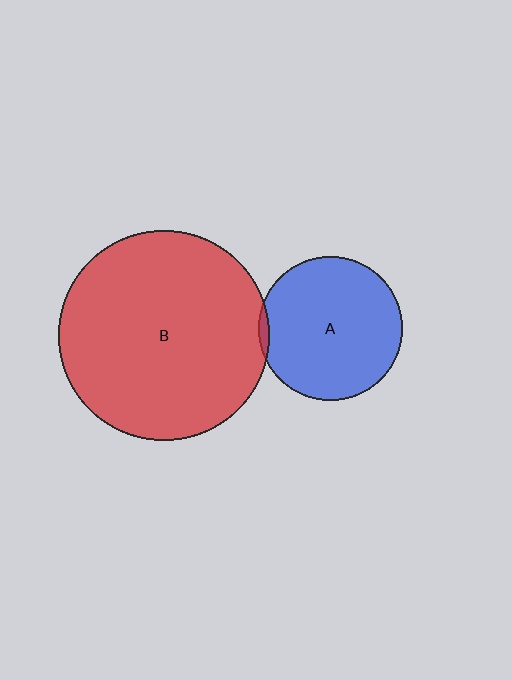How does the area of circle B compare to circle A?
Approximately 2.1 times.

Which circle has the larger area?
Circle B (red).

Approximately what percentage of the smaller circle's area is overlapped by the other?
Approximately 5%.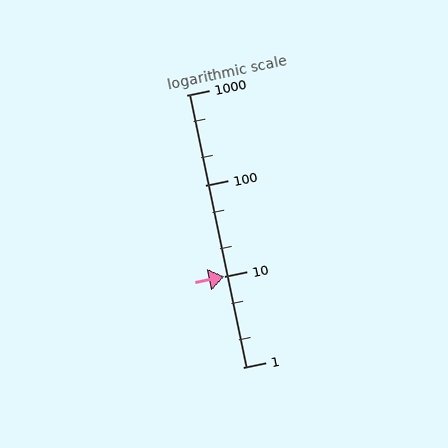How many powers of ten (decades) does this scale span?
The scale spans 3 decades, from 1 to 1000.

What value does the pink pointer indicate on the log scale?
The pointer indicates approximately 10.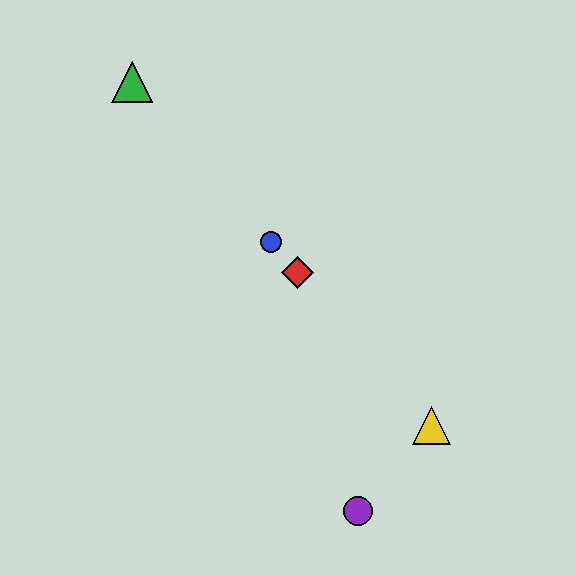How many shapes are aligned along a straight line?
4 shapes (the red diamond, the blue circle, the green triangle, the yellow triangle) are aligned along a straight line.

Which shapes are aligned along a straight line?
The red diamond, the blue circle, the green triangle, the yellow triangle are aligned along a straight line.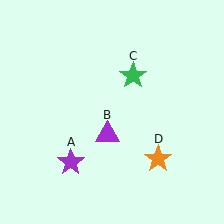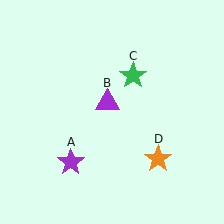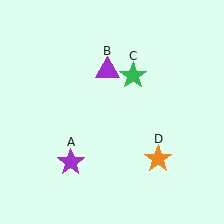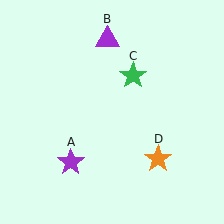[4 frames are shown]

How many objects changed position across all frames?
1 object changed position: purple triangle (object B).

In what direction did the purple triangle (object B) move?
The purple triangle (object B) moved up.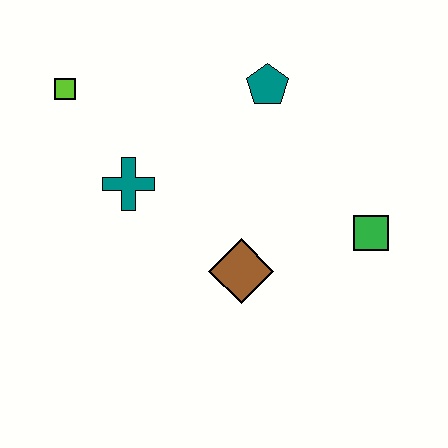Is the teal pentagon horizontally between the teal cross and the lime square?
No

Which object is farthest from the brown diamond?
The lime square is farthest from the brown diamond.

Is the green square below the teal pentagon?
Yes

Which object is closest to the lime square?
The teal cross is closest to the lime square.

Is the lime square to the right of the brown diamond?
No